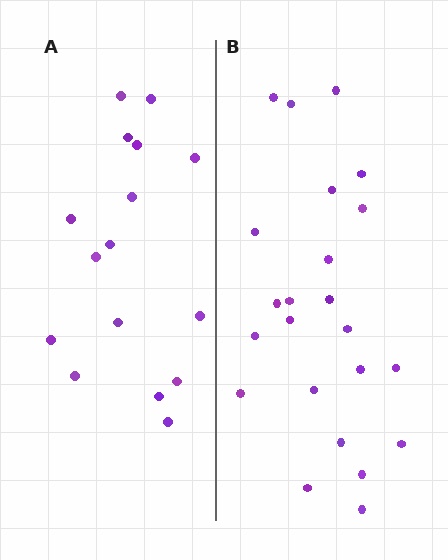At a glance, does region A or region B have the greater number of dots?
Region B (the right region) has more dots.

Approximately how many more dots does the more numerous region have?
Region B has roughly 8 or so more dots than region A.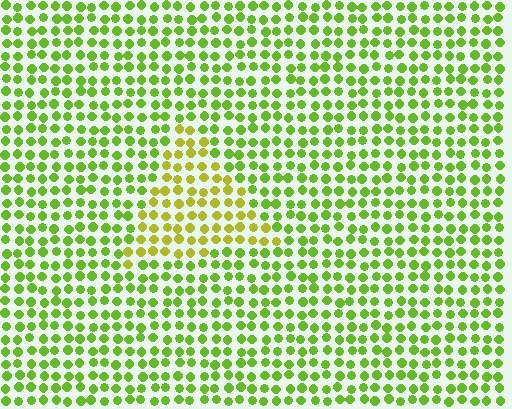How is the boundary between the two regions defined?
The boundary is defined purely by a slight shift in hue (about 31 degrees). Spacing, size, and orientation are identical on both sides.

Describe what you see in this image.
The image is filled with small lime elements in a uniform arrangement. A triangle-shaped region is visible where the elements are tinted to a slightly different hue, forming a subtle color boundary.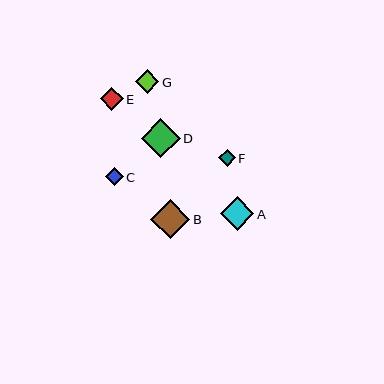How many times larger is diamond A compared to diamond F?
Diamond A is approximately 2.1 times the size of diamond F.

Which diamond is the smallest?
Diamond F is the smallest with a size of approximately 16 pixels.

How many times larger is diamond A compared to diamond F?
Diamond A is approximately 2.1 times the size of diamond F.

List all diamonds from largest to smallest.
From largest to smallest: B, D, A, G, E, C, F.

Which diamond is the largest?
Diamond B is the largest with a size of approximately 39 pixels.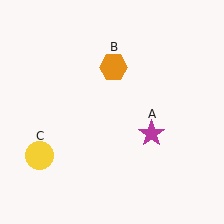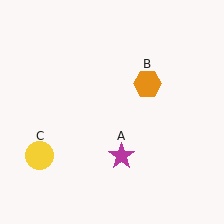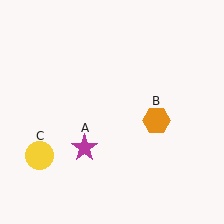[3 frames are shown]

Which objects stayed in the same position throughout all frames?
Yellow circle (object C) remained stationary.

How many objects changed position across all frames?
2 objects changed position: magenta star (object A), orange hexagon (object B).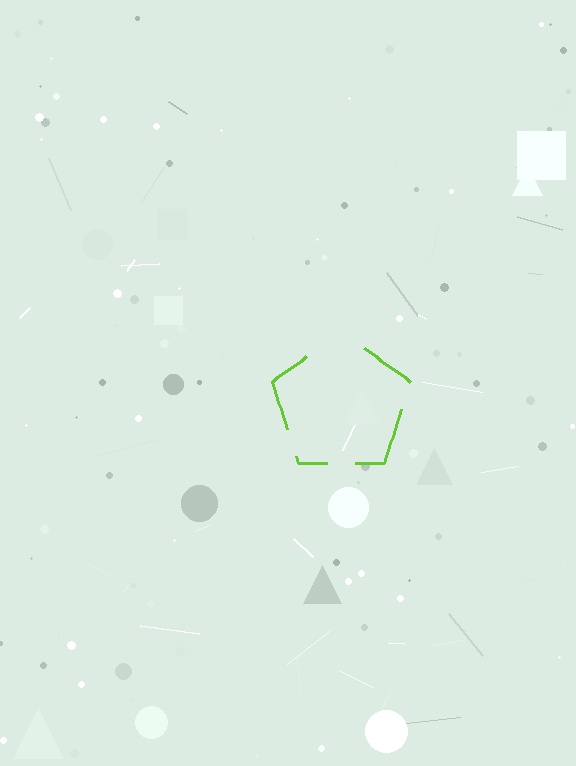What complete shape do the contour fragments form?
The contour fragments form a pentagon.